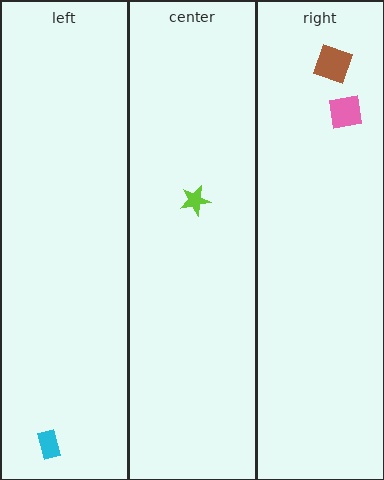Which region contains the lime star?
The center region.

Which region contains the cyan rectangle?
The left region.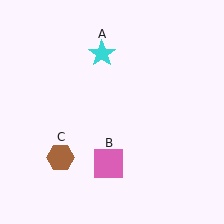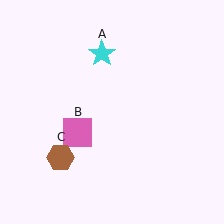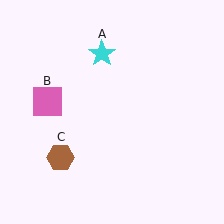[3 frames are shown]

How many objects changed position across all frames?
1 object changed position: pink square (object B).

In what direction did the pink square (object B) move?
The pink square (object B) moved up and to the left.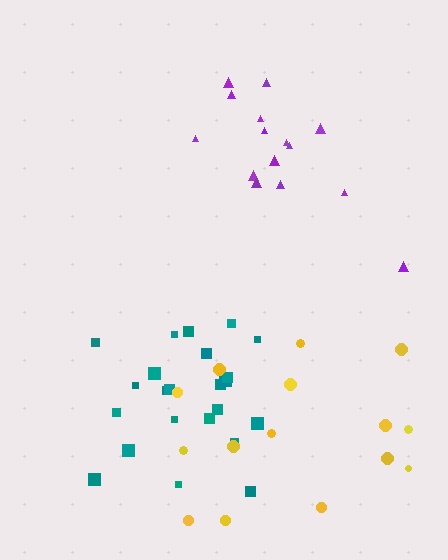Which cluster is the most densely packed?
Teal.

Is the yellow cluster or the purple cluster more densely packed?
Yellow.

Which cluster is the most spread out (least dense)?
Purple.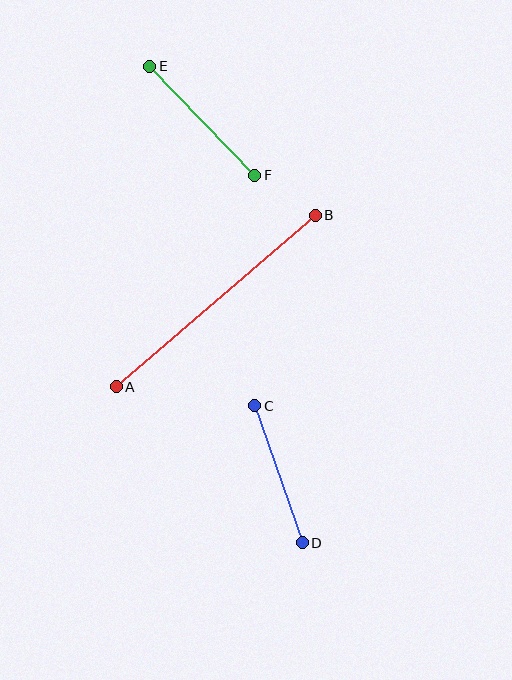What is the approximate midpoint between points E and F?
The midpoint is at approximately (202, 121) pixels.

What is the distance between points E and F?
The distance is approximately 151 pixels.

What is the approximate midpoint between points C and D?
The midpoint is at approximately (279, 474) pixels.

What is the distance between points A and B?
The distance is approximately 263 pixels.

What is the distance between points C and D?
The distance is approximately 145 pixels.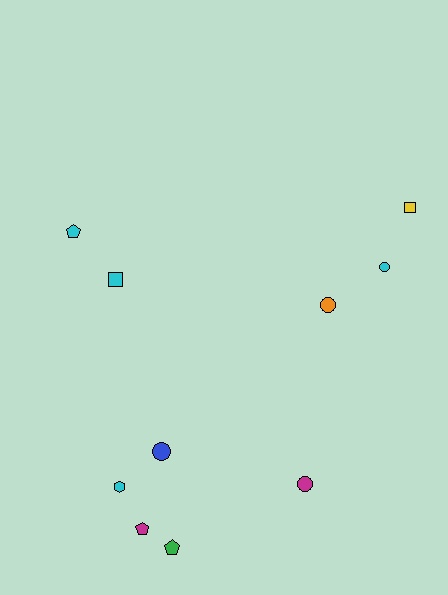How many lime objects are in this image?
There are no lime objects.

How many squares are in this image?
There are 2 squares.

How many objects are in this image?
There are 10 objects.